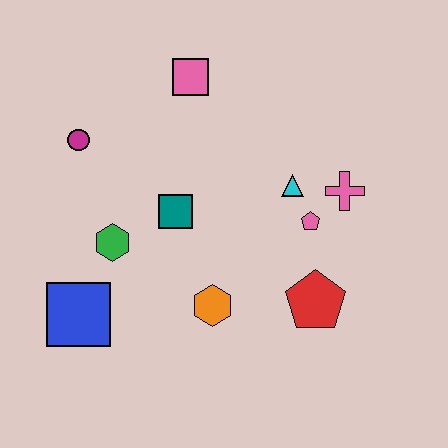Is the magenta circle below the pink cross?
No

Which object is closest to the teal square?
The green hexagon is closest to the teal square.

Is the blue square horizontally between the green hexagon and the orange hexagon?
No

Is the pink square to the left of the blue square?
No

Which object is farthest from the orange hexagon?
The pink square is farthest from the orange hexagon.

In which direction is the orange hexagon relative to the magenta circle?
The orange hexagon is below the magenta circle.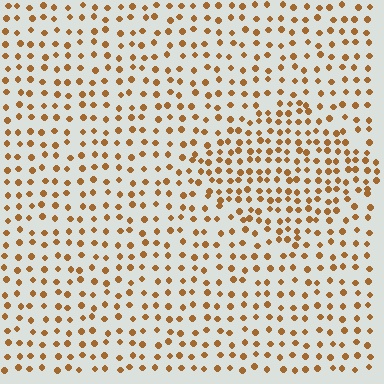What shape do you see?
I see a diamond.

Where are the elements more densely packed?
The elements are more densely packed inside the diamond boundary.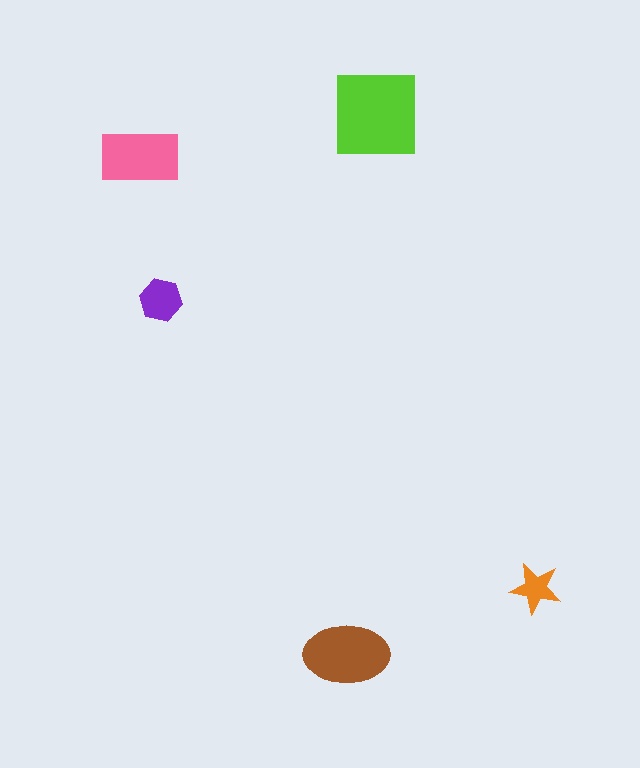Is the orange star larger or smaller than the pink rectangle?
Smaller.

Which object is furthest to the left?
The pink rectangle is leftmost.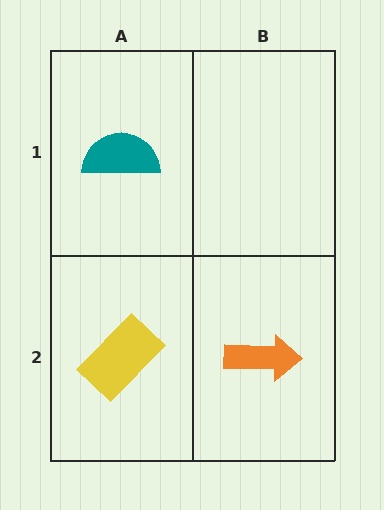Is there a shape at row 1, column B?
No, that cell is empty.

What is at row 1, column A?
A teal semicircle.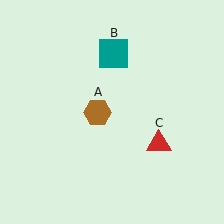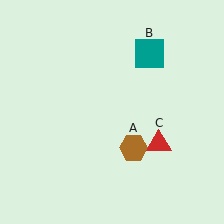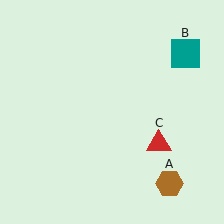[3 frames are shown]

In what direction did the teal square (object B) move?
The teal square (object B) moved right.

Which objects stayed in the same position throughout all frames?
Red triangle (object C) remained stationary.